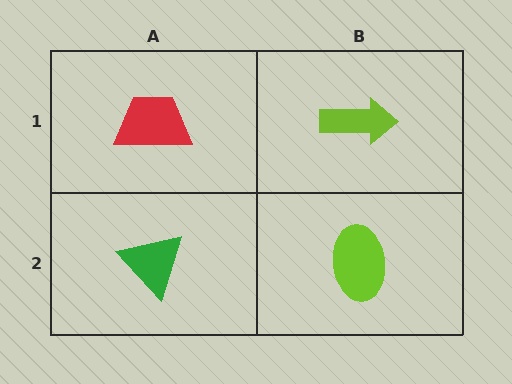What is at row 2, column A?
A green triangle.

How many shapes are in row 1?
2 shapes.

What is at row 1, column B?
A lime arrow.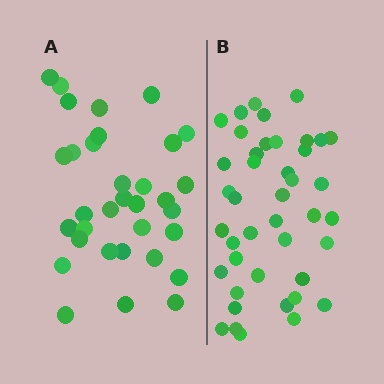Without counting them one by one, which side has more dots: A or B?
Region B (the right region) has more dots.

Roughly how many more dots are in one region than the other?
Region B has roughly 8 or so more dots than region A.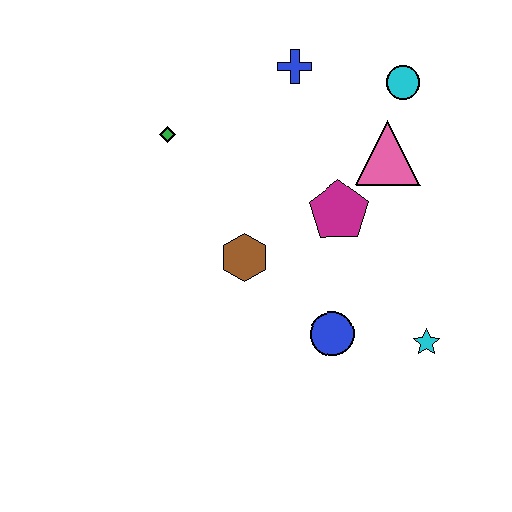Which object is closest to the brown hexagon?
The magenta pentagon is closest to the brown hexagon.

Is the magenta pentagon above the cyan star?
Yes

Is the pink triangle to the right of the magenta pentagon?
Yes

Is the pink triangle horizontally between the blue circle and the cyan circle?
Yes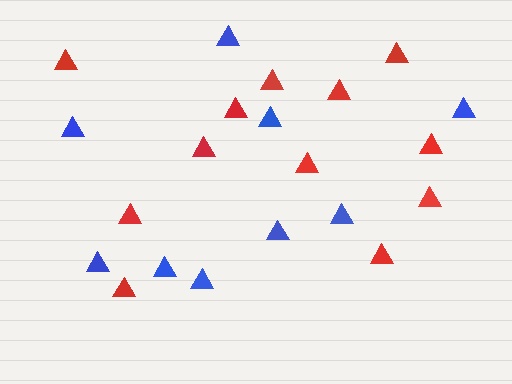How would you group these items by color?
There are 2 groups: one group of blue triangles (9) and one group of red triangles (12).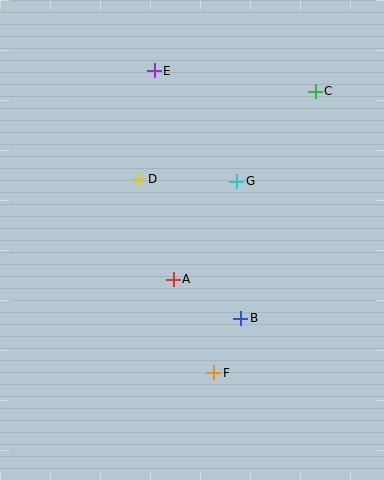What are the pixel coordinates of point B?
Point B is at (241, 318).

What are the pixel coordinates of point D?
Point D is at (139, 179).